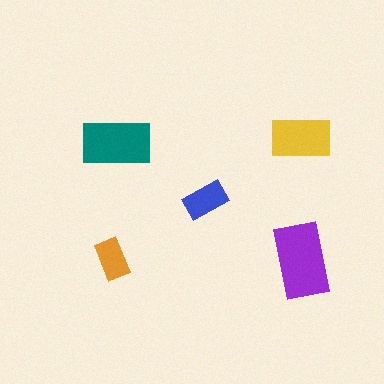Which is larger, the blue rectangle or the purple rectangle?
The purple one.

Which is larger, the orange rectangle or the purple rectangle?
The purple one.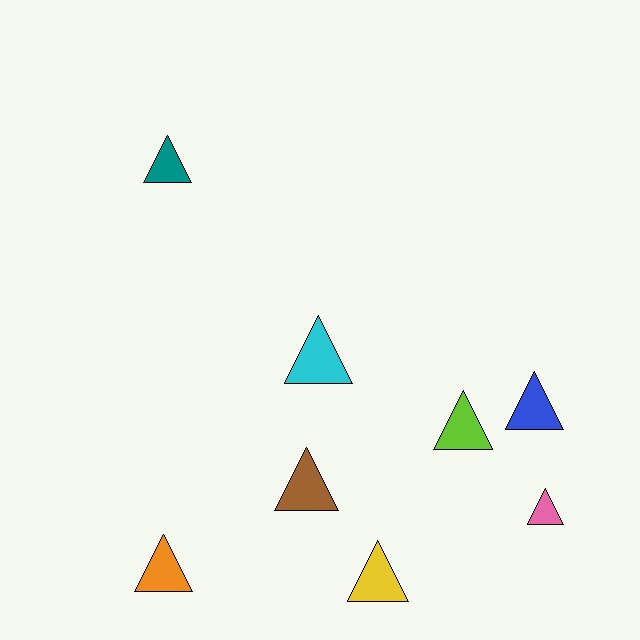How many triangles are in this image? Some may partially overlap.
There are 8 triangles.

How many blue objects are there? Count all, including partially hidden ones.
There is 1 blue object.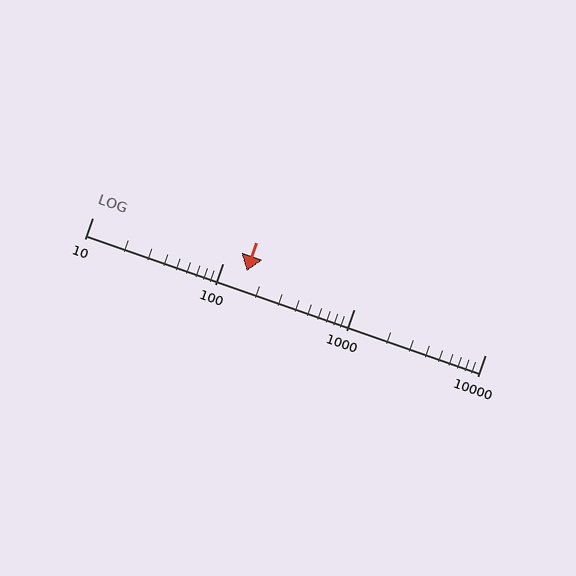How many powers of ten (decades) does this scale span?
The scale spans 3 decades, from 10 to 10000.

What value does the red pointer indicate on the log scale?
The pointer indicates approximately 150.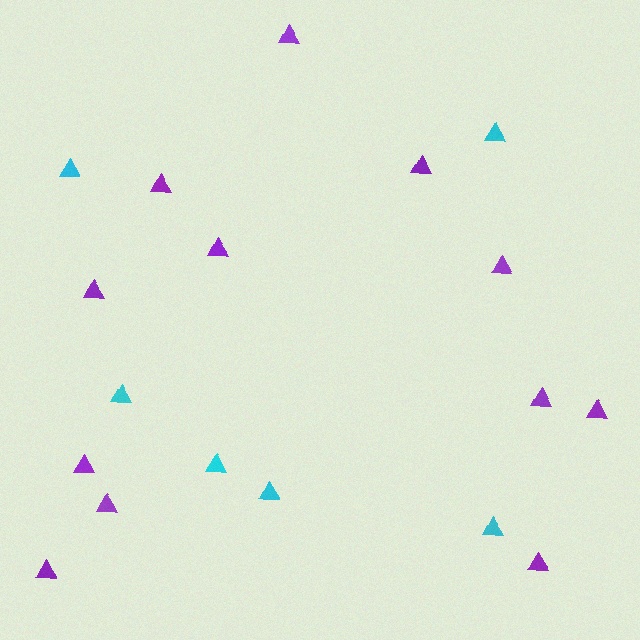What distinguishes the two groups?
There are 2 groups: one group of cyan triangles (6) and one group of purple triangles (12).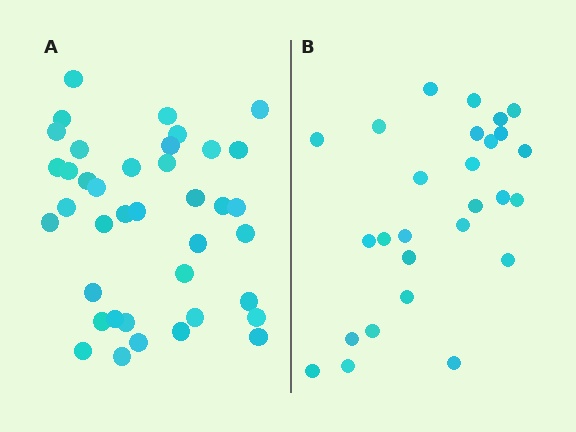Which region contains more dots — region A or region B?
Region A (the left region) has more dots.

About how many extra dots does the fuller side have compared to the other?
Region A has roughly 12 or so more dots than region B.